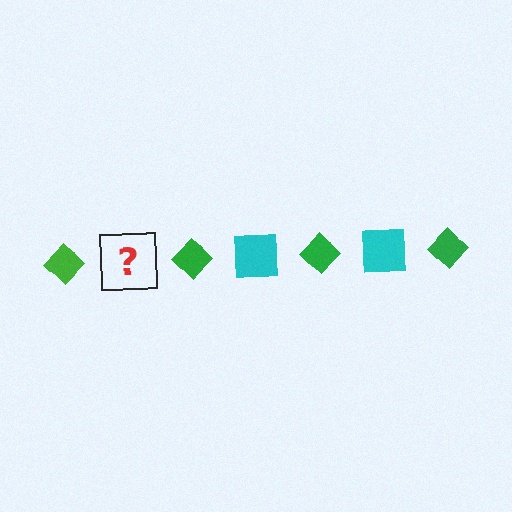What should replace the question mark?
The question mark should be replaced with a cyan square.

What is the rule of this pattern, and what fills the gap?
The rule is that the pattern alternates between green diamond and cyan square. The gap should be filled with a cyan square.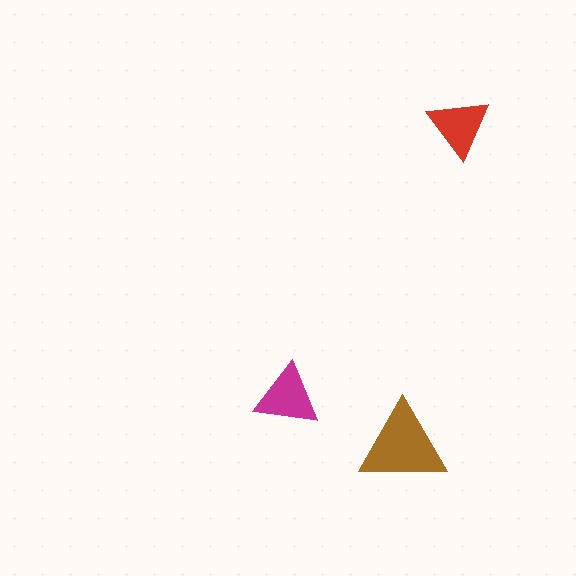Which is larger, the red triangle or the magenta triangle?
The magenta one.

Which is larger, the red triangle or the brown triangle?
The brown one.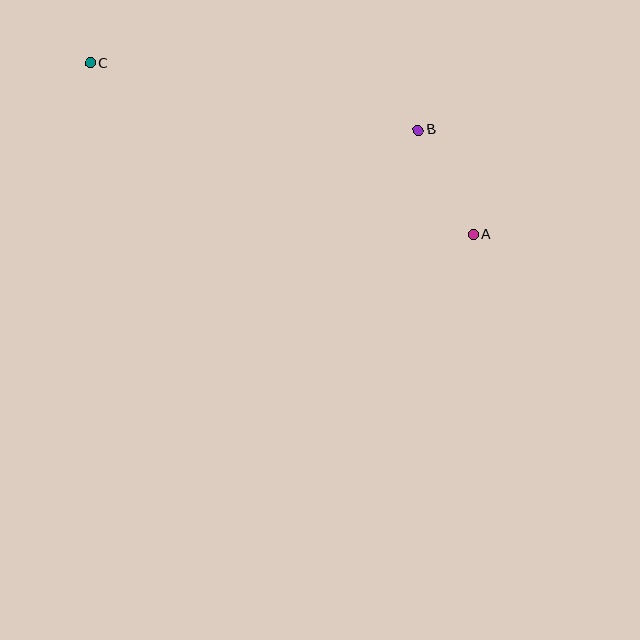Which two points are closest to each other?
Points A and B are closest to each other.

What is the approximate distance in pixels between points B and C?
The distance between B and C is approximately 335 pixels.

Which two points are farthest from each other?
Points A and C are farthest from each other.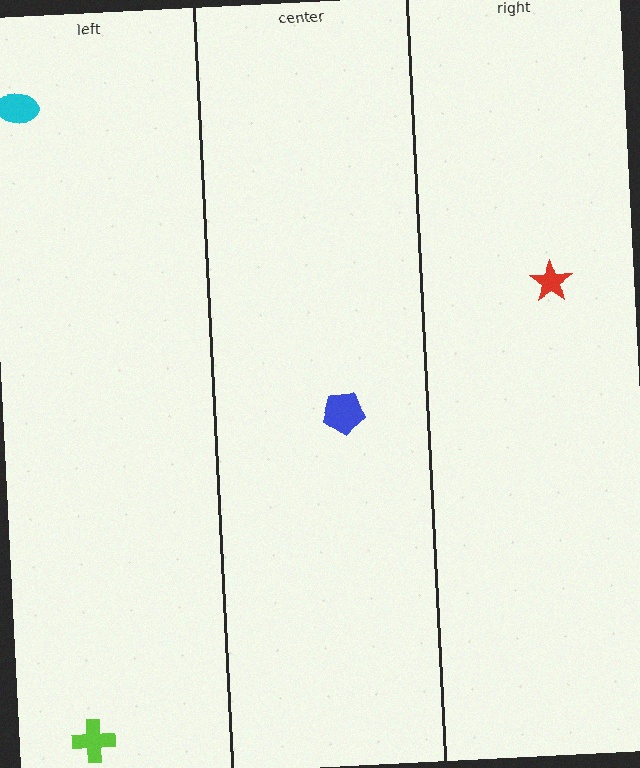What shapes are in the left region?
The cyan ellipse, the lime cross.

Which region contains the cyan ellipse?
The left region.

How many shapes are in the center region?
1.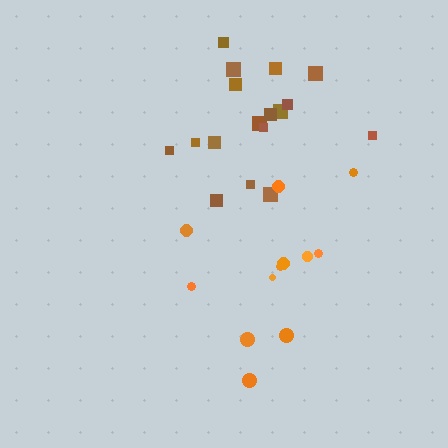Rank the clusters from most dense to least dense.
brown, orange.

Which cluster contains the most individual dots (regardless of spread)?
Brown (17).